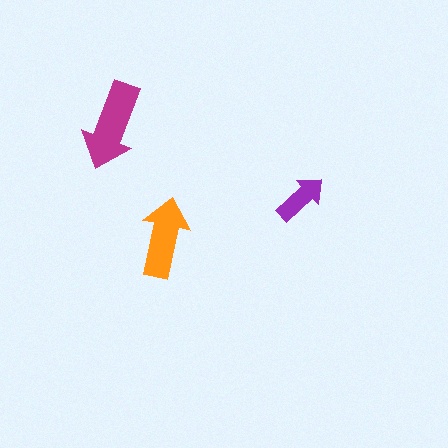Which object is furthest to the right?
The purple arrow is rightmost.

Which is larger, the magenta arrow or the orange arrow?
The magenta one.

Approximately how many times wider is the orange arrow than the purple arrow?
About 1.5 times wider.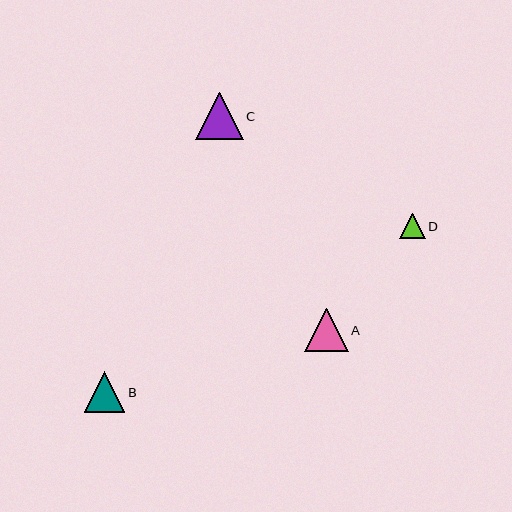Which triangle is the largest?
Triangle C is the largest with a size of approximately 48 pixels.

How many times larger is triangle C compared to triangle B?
Triangle C is approximately 1.2 times the size of triangle B.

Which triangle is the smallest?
Triangle D is the smallest with a size of approximately 25 pixels.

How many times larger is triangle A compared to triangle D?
Triangle A is approximately 1.7 times the size of triangle D.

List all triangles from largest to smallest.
From largest to smallest: C, A, B, D.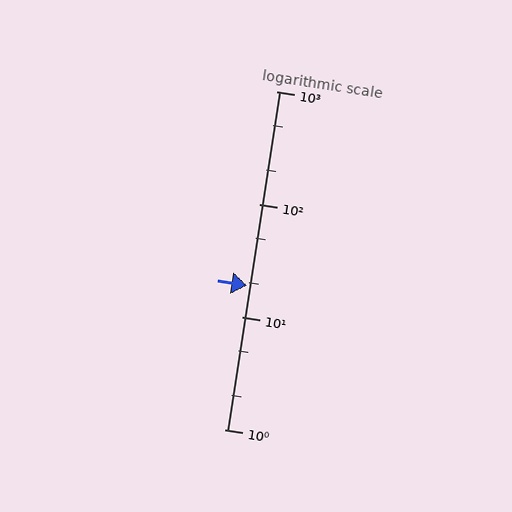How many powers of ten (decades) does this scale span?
The scale spans 3 decades, from 1 to 1000.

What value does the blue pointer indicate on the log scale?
The pointer indicates approximately 19.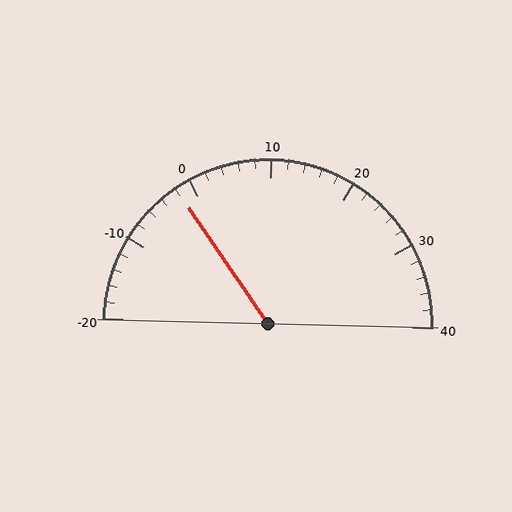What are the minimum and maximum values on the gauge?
The gauge ranges from -20 to 40.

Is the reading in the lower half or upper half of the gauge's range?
The reading is in the lower half of the range (-20 to 40).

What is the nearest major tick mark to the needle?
The nearest major tick mark is 0.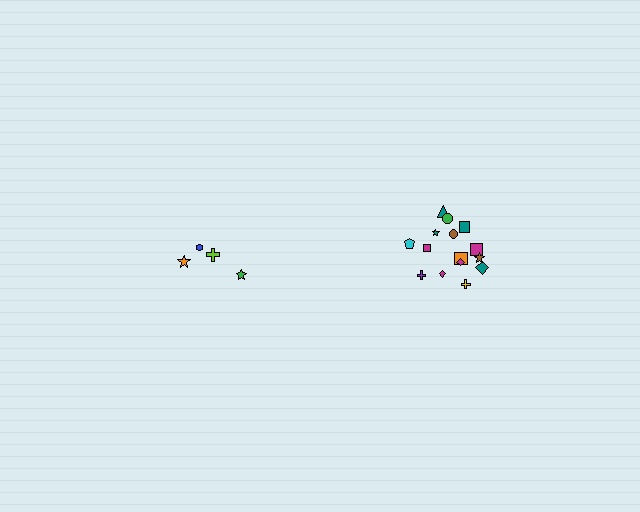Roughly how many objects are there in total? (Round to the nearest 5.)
Roughly 20 objects in total.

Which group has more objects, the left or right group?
The right group.